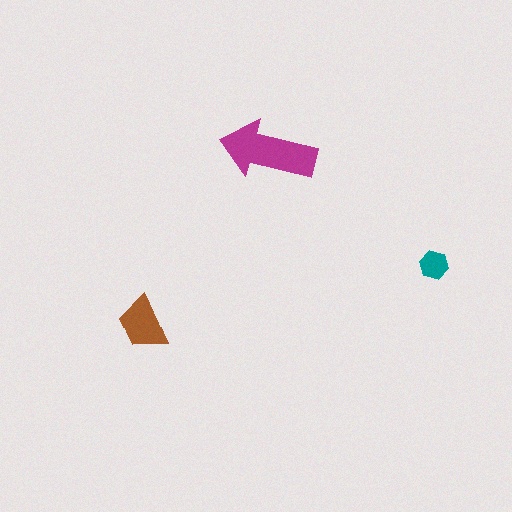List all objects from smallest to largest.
The teal hexagon, the brown trapezoid, the magenta arrow.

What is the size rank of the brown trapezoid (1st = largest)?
2nd.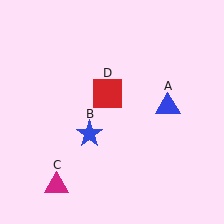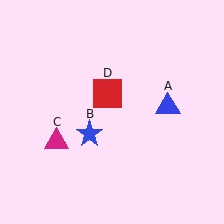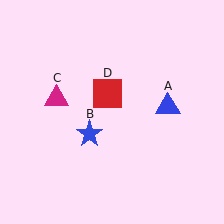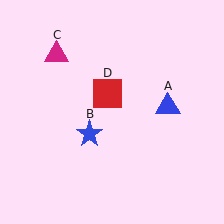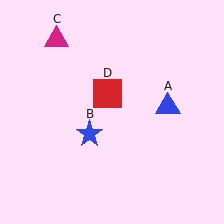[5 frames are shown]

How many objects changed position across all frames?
1 object changed position: magenta triangle (object C).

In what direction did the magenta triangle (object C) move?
The magenta triangle (object C) moved up.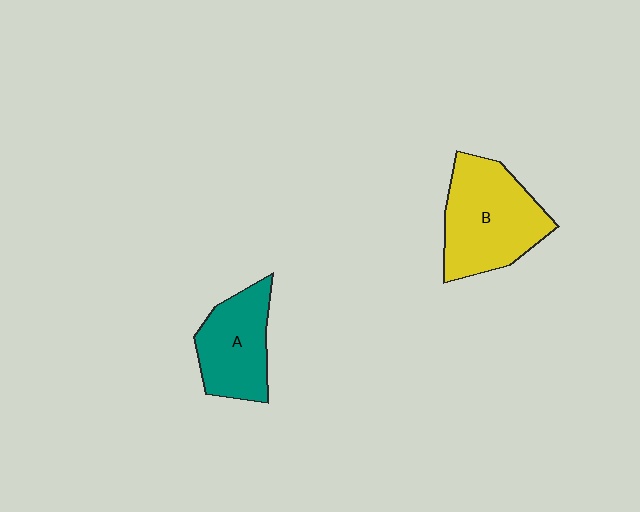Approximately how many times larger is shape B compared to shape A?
Approximately 1.4 times.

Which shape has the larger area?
Shape B (yellow).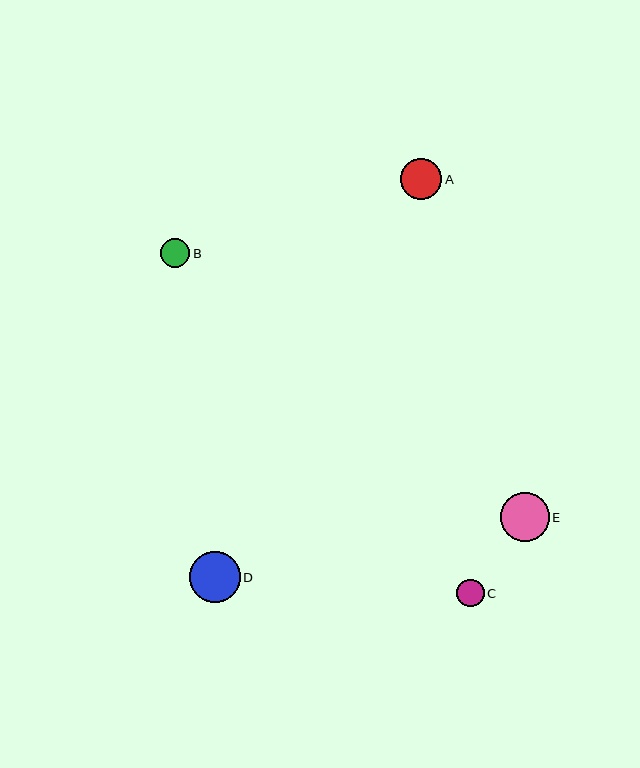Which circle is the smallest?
Circle C is the smallest with a size of approximately 27 pixels.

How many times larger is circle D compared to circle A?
Circle D is approximately 1.2 times the size of circle A.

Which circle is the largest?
Circle D is the largest with a size of approximately 51 pixels.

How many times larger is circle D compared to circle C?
Circle D is approximately 1.9 times the size of circle C.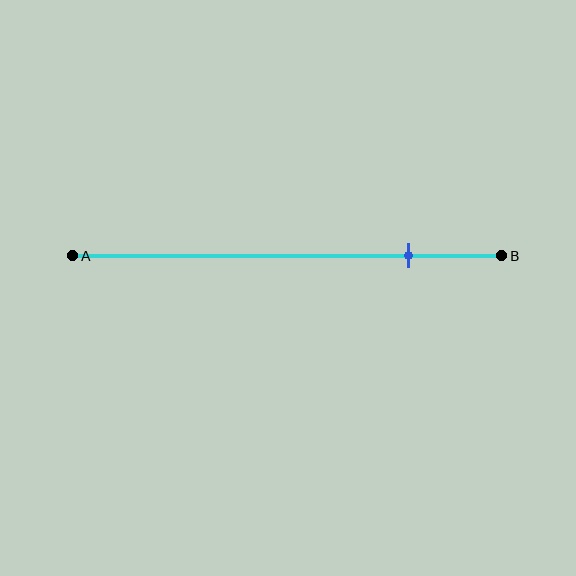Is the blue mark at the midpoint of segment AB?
No, the mark is at about 80% from A, not at the 50% midpoint.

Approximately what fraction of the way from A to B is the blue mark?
The blue mark is approximately 80% of the way from A to B.